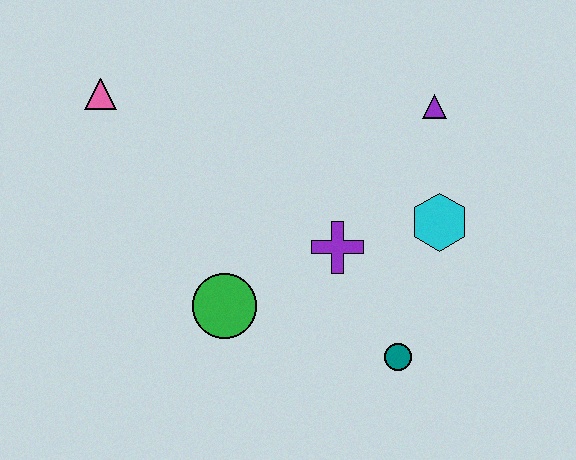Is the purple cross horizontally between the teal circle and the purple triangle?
No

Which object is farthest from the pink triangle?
The teal circle is farthest from the pink triangle.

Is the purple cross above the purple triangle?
No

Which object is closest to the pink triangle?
The green circle is closest to the pink triangle.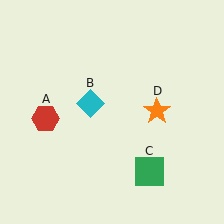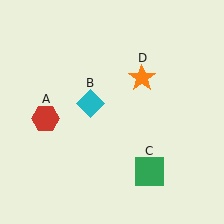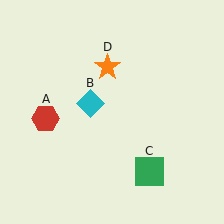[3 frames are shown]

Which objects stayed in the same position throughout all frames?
Red hexagon (object A) and cyan diamond (object B) and green square (object C) remained stationary.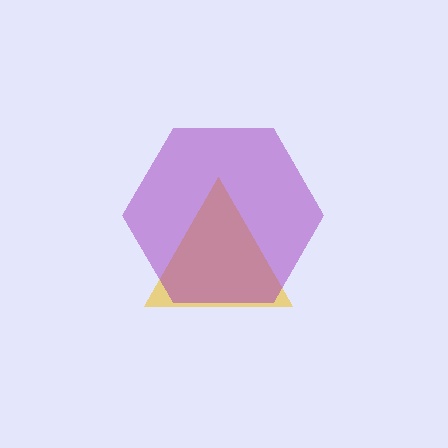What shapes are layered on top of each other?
The layered shapes are: a yellow triangle, a purple hexagon.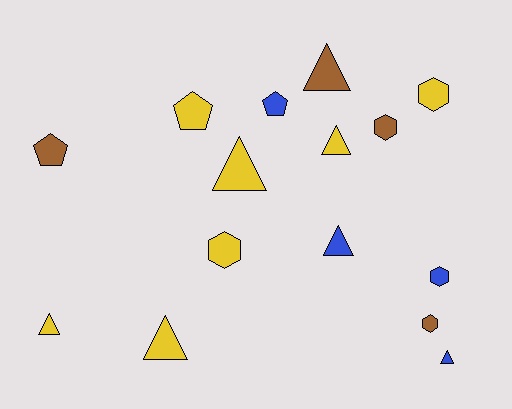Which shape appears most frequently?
Triangle, with 7 objects.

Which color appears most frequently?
Yellow, with 7 objects.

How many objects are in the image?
There are 15 objects.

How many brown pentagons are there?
There is 1 brown pentagon.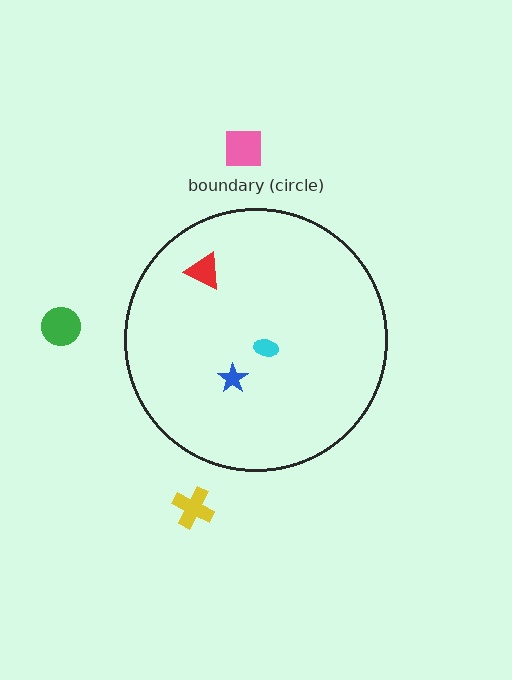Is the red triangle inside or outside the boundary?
Inside.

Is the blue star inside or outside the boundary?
Inside.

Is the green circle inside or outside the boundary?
Outside.